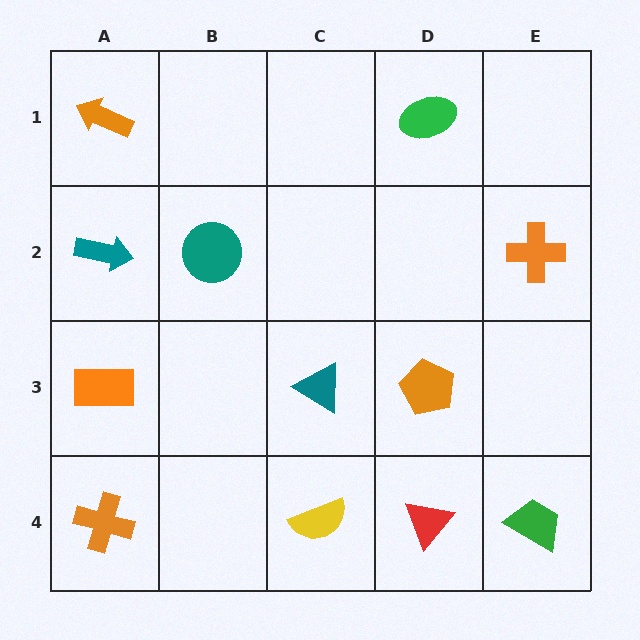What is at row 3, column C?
A teal triangle.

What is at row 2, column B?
A teal circle.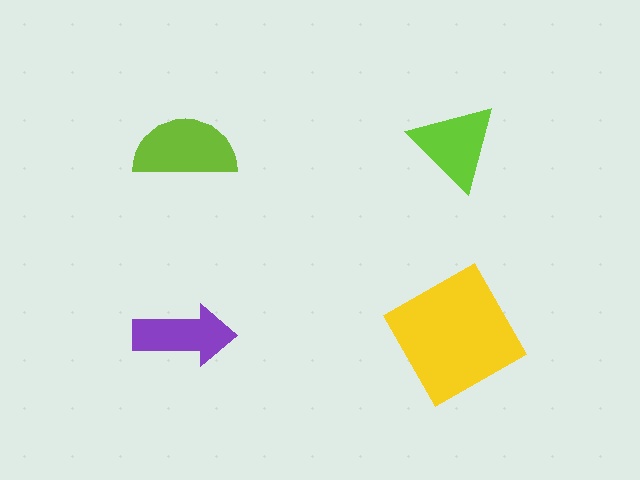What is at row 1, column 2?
A lime triangle.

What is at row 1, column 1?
A lime semicircle.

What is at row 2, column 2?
A yellow square.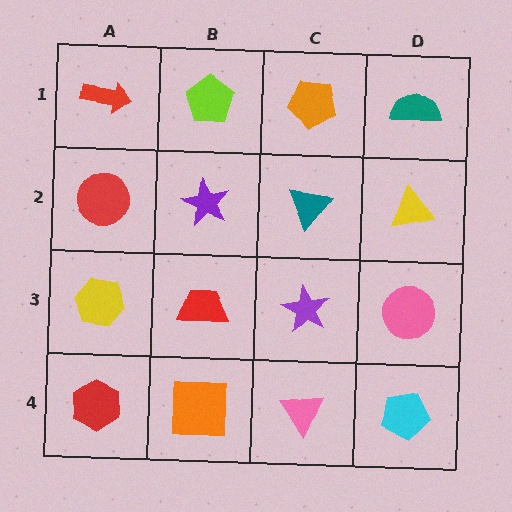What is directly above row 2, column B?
A lime pentagon.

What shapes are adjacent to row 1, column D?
A yellow triangle (row 2, column D), an orange pentagon (row 1, column C).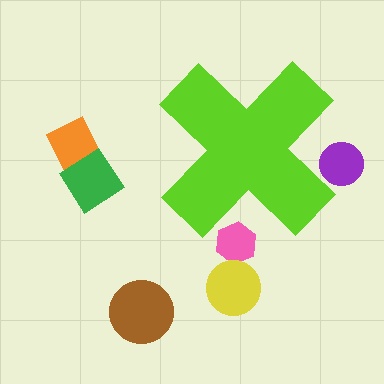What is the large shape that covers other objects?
A lime cross.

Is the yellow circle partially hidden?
No, the yellow circle is fully visible.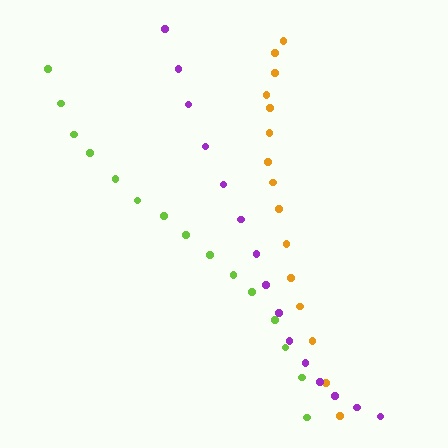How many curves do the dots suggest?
There are 3 distinct paths.